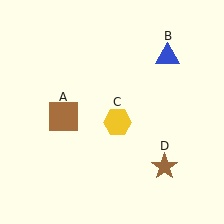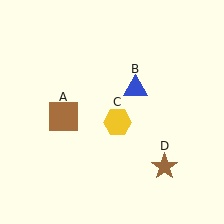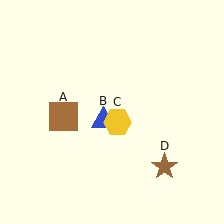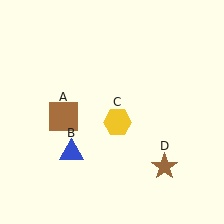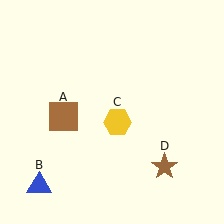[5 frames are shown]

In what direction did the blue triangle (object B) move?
The blue triangle (object B) moved down and to the left.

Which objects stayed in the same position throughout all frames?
Brown square (object A) and yellow hexagon (object C) and brown star (object D) remained stationary.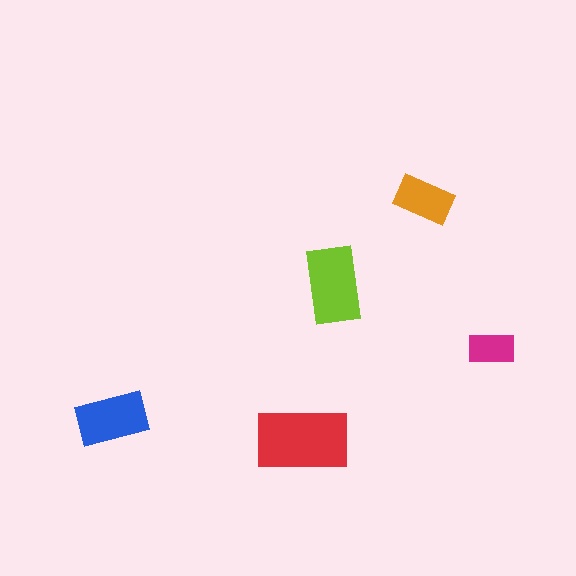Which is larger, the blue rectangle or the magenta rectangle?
The blue one.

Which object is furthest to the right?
The magenta rectangle is rightmost.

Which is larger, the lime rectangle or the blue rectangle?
The lime one.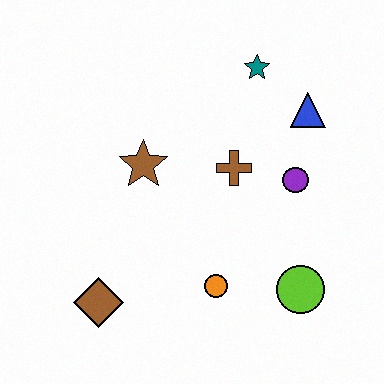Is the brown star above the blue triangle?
No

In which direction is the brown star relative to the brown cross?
The brown star is to the left of the brown cross.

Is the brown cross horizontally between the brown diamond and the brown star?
No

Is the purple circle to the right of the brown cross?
Yes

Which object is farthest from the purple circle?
The brown diamond is farthest from the purple circle.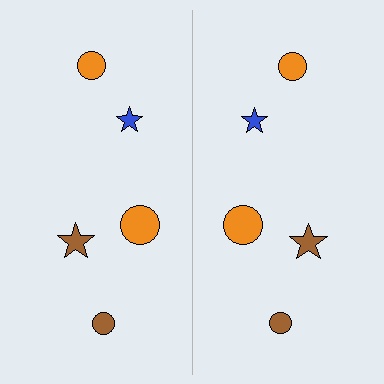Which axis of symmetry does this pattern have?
The pattern has a vertical axis of symmetry running through the center of the image.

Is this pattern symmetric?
Yes, this pattern has bilateral (reflection) symmetry.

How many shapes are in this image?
There are 10 shapes in this image.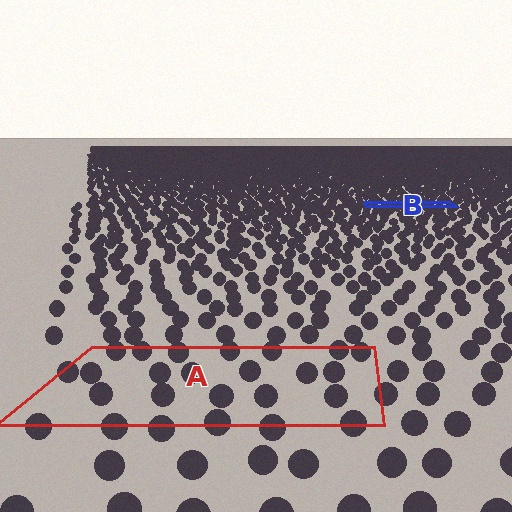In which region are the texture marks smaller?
The texture marks are smaller in region B, because it is farther away.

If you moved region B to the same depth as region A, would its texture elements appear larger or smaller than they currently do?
They would appear larger. At a closer depth, the same texture elements are projected at a bigger on-screen size.